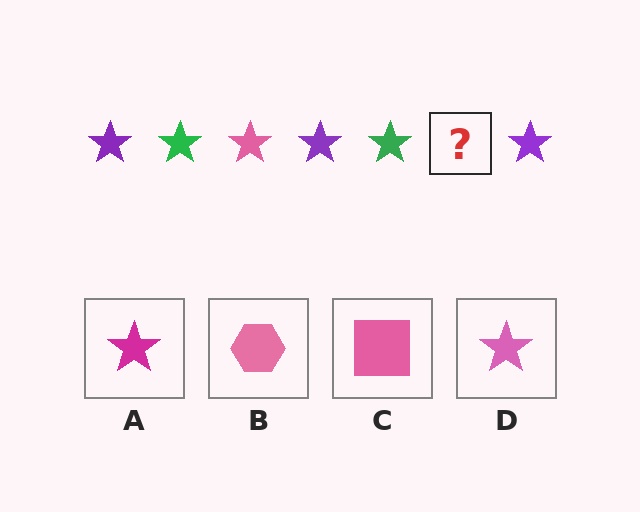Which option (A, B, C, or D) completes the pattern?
D.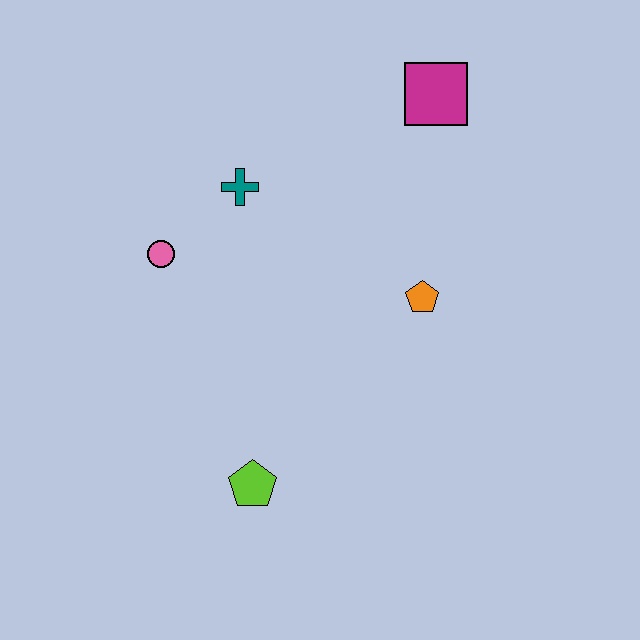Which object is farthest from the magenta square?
The lime pentagon is farthest from the magenta square.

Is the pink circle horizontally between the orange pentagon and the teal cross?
No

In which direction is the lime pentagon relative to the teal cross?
The lime pentagon is below the teal cross.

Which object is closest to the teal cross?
The pink circle is closest to the teal cross.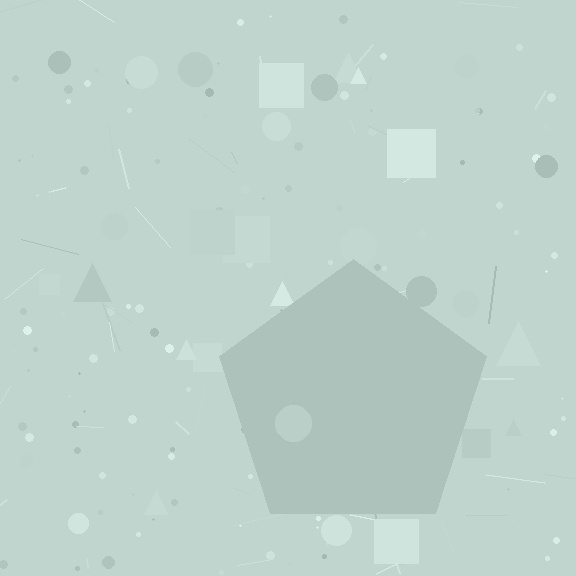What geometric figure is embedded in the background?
A pentagon is embedded in the background.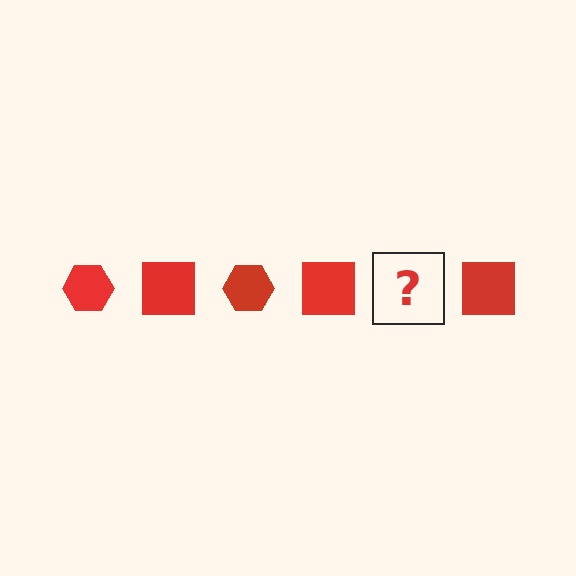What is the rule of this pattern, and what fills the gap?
The rule is that the pattern cycles through hexagon, square shapes in red. The gap should be filled with a red hexagon.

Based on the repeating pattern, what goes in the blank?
The blank should be a red hexagon.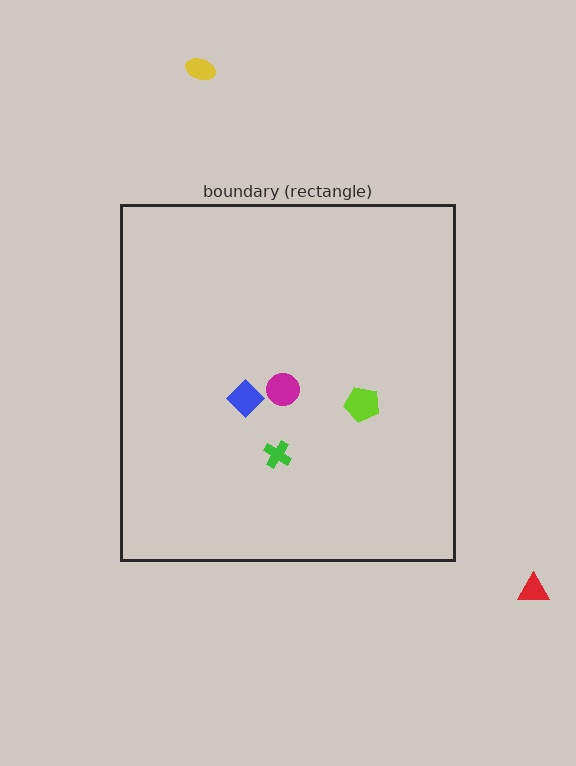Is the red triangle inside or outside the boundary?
Outside.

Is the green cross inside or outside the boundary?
Inside.